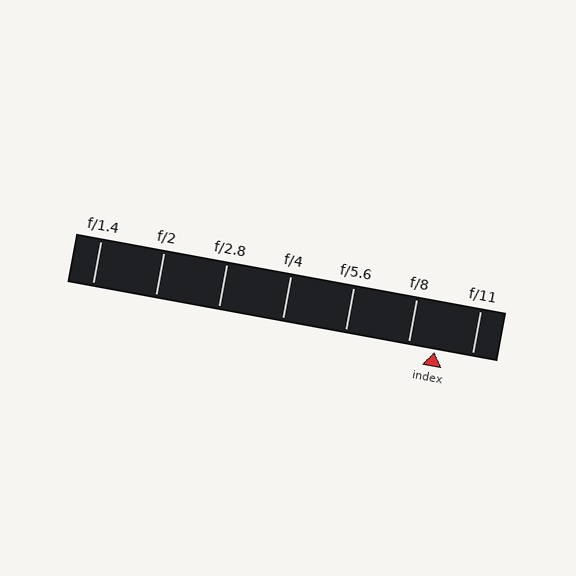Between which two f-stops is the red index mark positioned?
The index mark is between f/8 and f/11.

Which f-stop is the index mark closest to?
The index mark is closest to f/8.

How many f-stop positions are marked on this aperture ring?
There are 7 f-stop positions marked.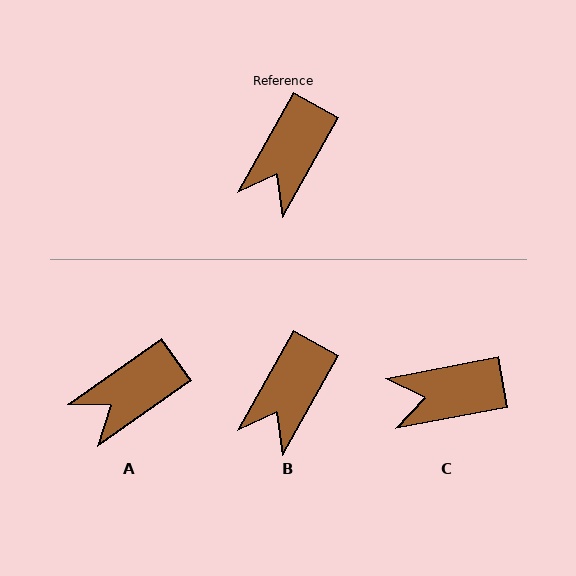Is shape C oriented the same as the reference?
No, it is off by about 50 degrees.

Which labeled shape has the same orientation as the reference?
B.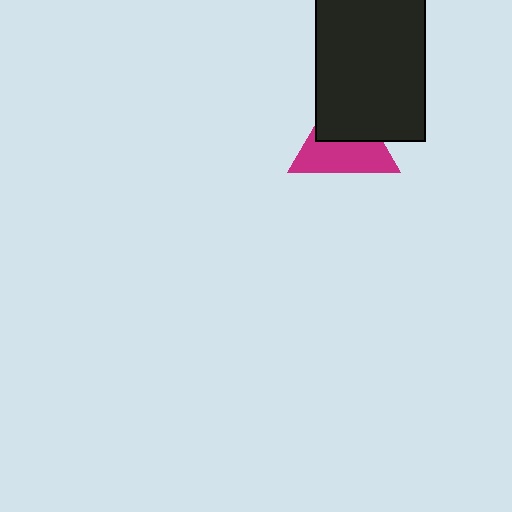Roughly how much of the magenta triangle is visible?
About half of it is visible (roughly 56%).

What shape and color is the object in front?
The object in front is a black rectangle.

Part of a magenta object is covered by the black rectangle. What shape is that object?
It is a triangle.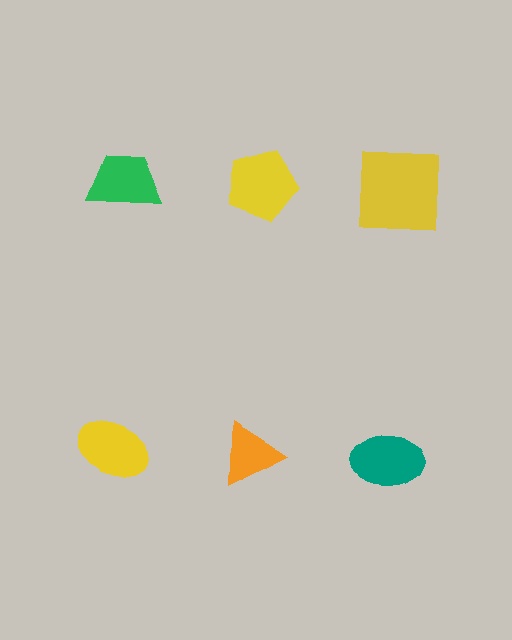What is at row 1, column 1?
A green trapezoid.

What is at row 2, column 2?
An orange triangle.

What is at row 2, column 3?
A teal ellipse.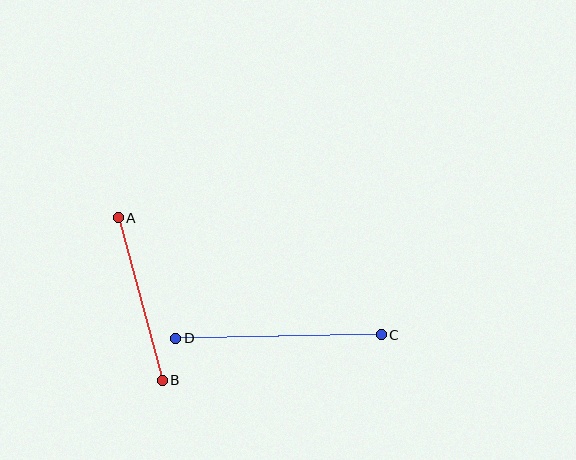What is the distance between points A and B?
The distance is approximately 169 pixels.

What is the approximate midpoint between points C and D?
The midpoint is at approximately (278, 336) pixels.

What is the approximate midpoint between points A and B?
The midpoint is at approximately (140, 299) pixels.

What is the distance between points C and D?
The distance is approximately 206 pixels.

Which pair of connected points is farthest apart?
Points C and D are farthest apart.